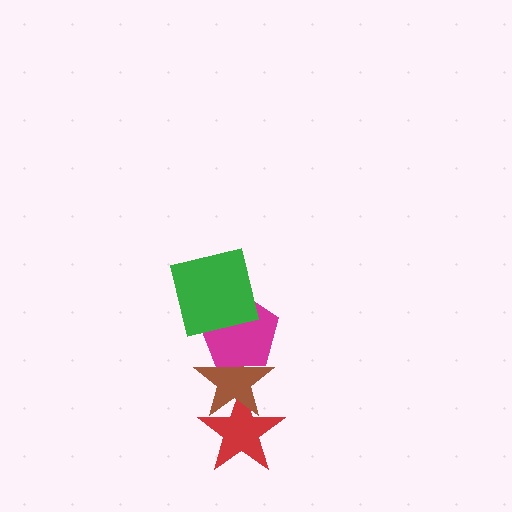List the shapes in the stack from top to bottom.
From top to bottom: the green square, the magenta pentagon, the brown star, the red star.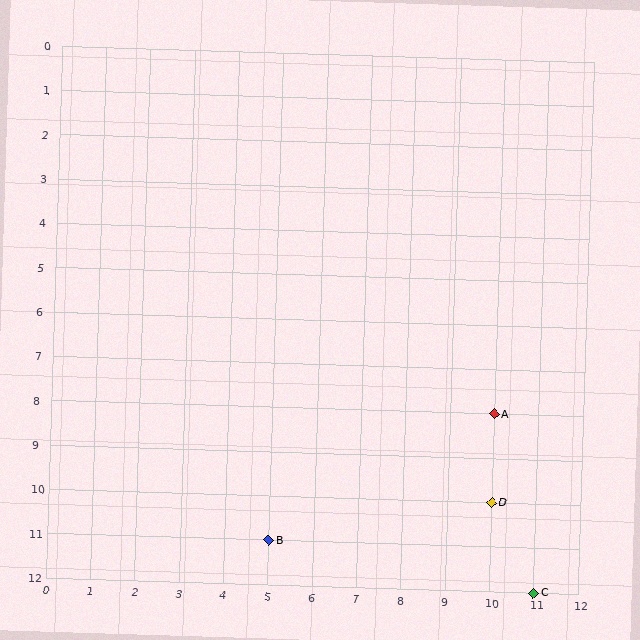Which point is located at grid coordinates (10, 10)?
Point D is at (10, 10).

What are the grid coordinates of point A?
Point A is at grid coordinates (10, 8).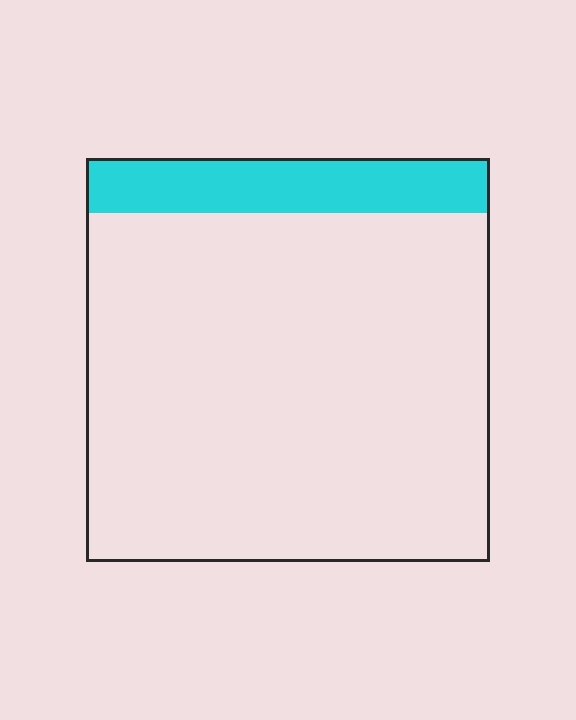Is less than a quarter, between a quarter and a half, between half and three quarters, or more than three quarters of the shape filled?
Less than a quarter.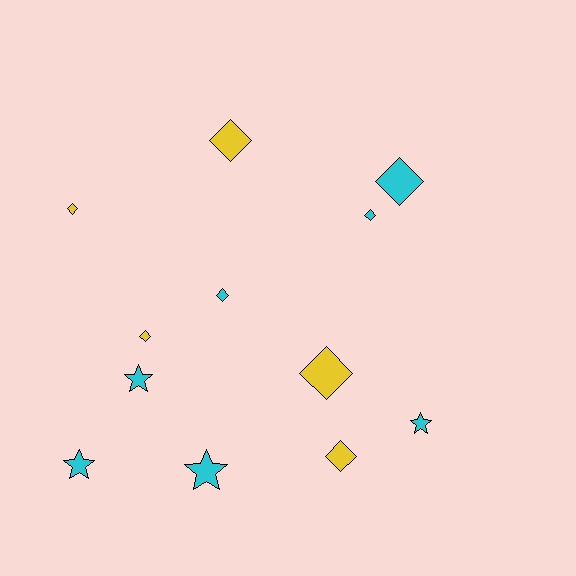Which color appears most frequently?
Cyan, with 7 objects.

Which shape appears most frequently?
Diamond, with 8 objects.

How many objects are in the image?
There are 12 objects.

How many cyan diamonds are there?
There are 3 cyan diamonds.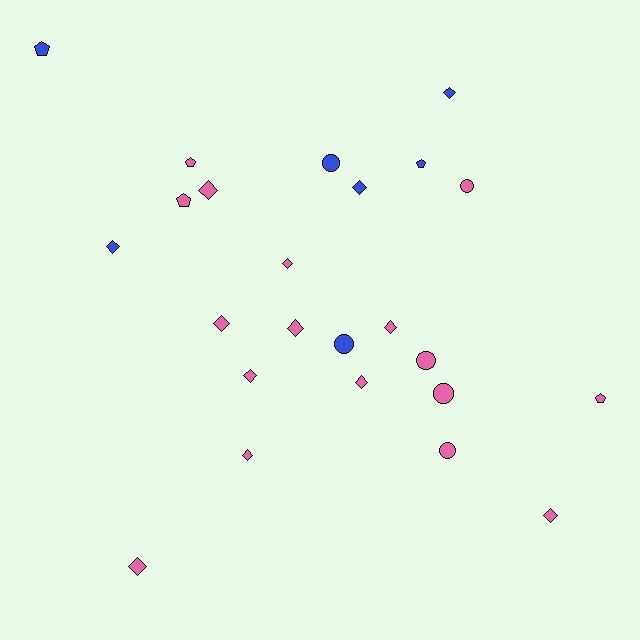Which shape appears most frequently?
Diamond, with 13 objects.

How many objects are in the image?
There are 24 objects.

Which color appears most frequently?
Pink, with 17 objects.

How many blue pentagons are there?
There are 2 blue pentagons.